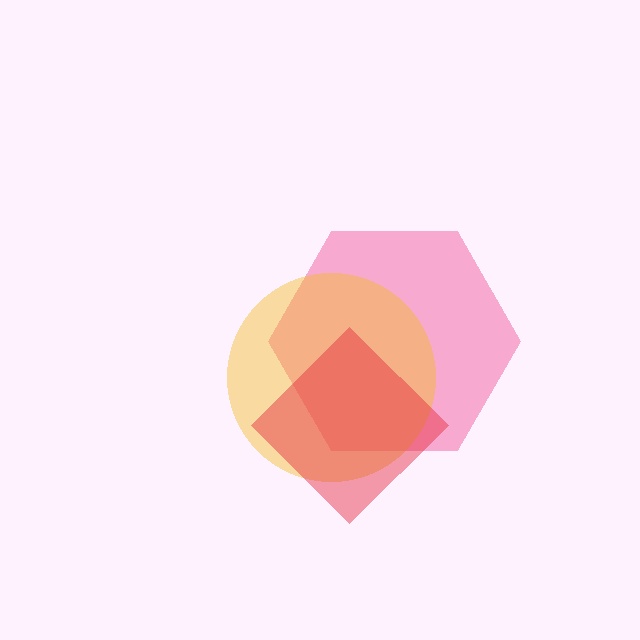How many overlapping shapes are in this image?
There are 3 overlapping shapes in the image.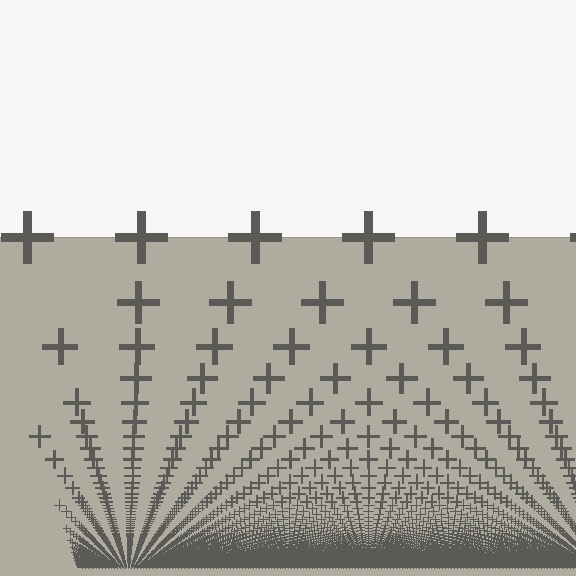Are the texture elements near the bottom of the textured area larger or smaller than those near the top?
Smaller. The gradient is inverted — elements near the bottom are smaller and denser.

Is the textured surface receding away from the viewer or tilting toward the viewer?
The surface appears to tilt toward the viewer. Texture elements get larger and sparser toward the top.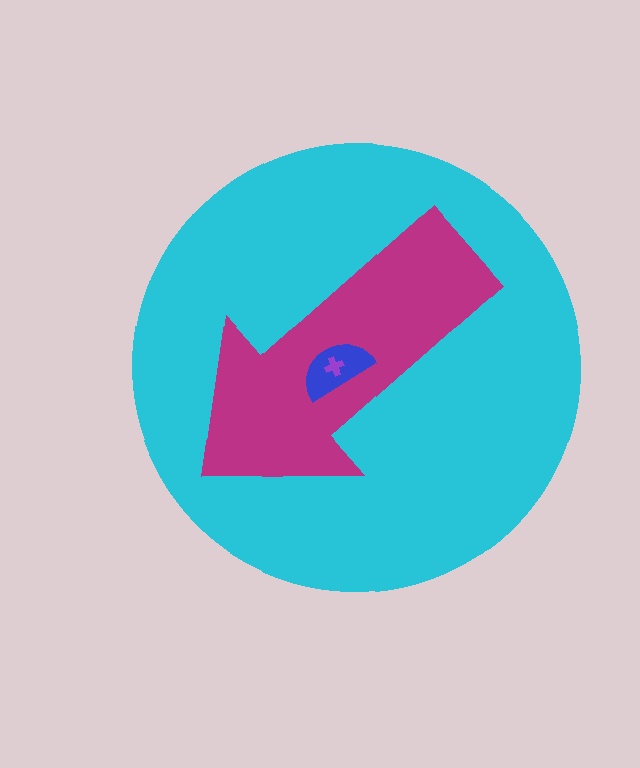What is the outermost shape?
The cyan circle.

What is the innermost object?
The purple cross.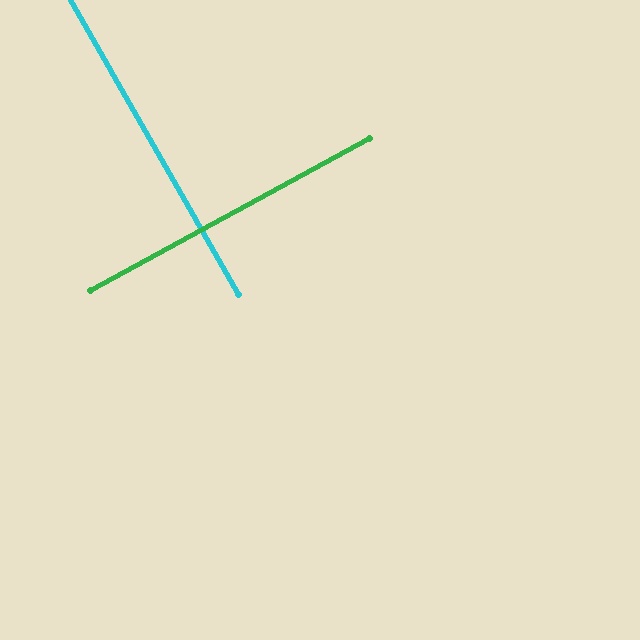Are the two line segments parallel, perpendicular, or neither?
Perpendicular — they meet at approximately 89°.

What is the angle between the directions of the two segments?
Approximately 89 degrees.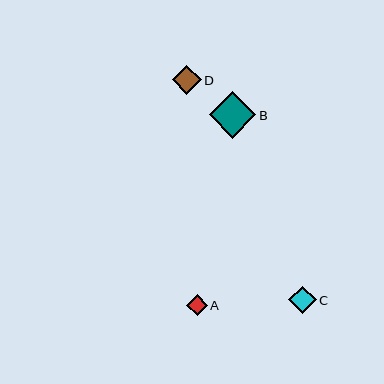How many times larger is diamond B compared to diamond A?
Diamond B is approximately 2.3 times the size of diamond A.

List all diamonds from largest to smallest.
From largest to smallest: B, D, C, A.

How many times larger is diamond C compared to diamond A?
Diamond C is approximately 1.3 times the size of diamond A.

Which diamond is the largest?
Diamond B is the largest with a size of approximately 46 pixels.